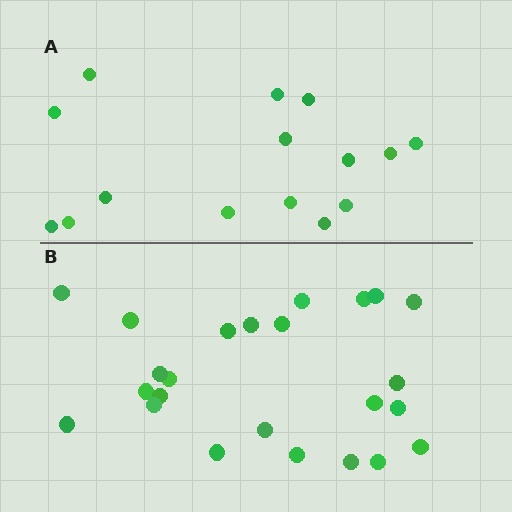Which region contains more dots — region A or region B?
Region B (the bottom region) has more dots.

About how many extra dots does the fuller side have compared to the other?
Region B has roughly 8 or so more dots than region A.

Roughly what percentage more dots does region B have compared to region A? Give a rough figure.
About 60% more.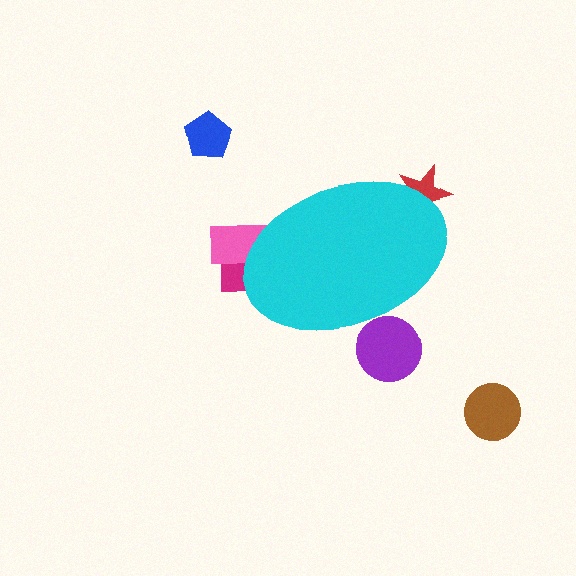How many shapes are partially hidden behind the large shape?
4 shapes are partially hidden.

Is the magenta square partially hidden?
Yes, the magenta square is partially hidden behind the cyan ellipse.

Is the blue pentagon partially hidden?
No, the blue pentagon is fully visible.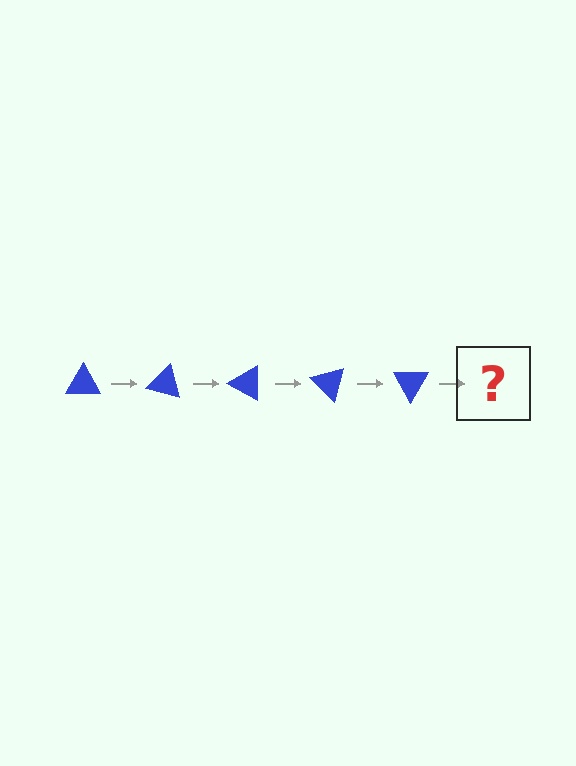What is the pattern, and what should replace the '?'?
The pattern is that the triangle rotates 15 degrees each step. The '?' should be a blue triangle rotated 75 degrees.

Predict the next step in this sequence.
The next step is a blue triangle rotated 75 degrees.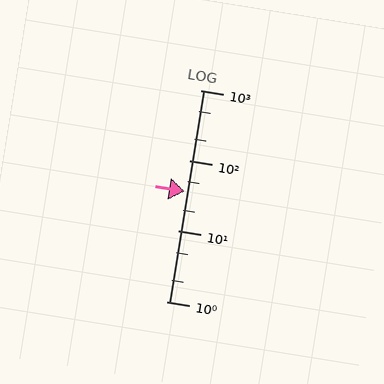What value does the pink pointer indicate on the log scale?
The pointer indicates approximately 36.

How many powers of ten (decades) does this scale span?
The scale spans 3 decades, from 1 to 1000.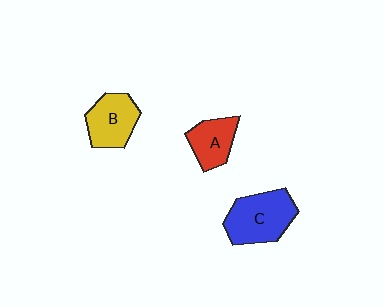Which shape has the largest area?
Shape C (blue).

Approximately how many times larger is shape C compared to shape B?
Approximately 1.3 times.